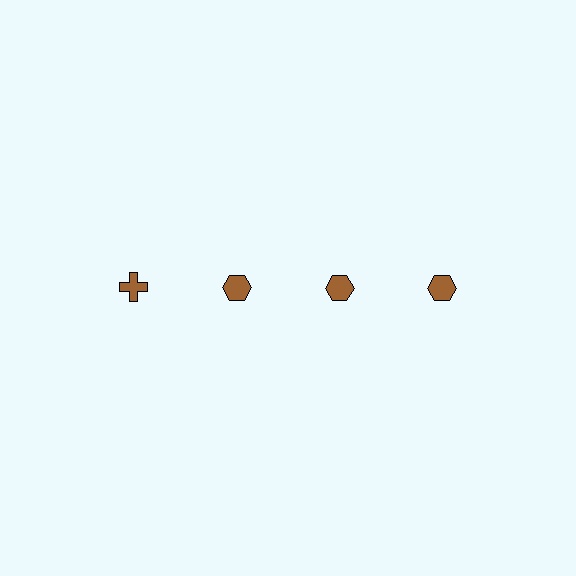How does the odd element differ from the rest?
It has a different shape: cross instead of hexagon.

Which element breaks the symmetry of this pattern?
The brown cross in the top row, leftmost column breaks the symmetry. All other shapes are brown hexagons.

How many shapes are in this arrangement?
There are 4 shapes arranged in a grid pattern.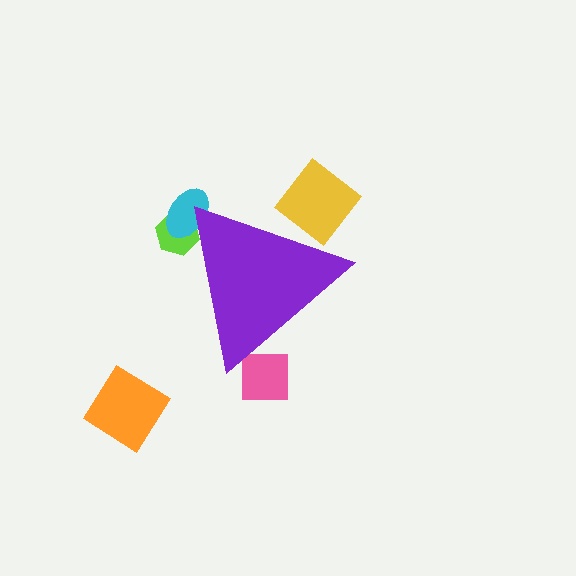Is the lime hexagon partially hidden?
Yes, the lime hexagon is partially hidden behind the purple triangle.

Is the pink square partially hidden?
Yes, the pink square is partially hidden behind the purple triangle.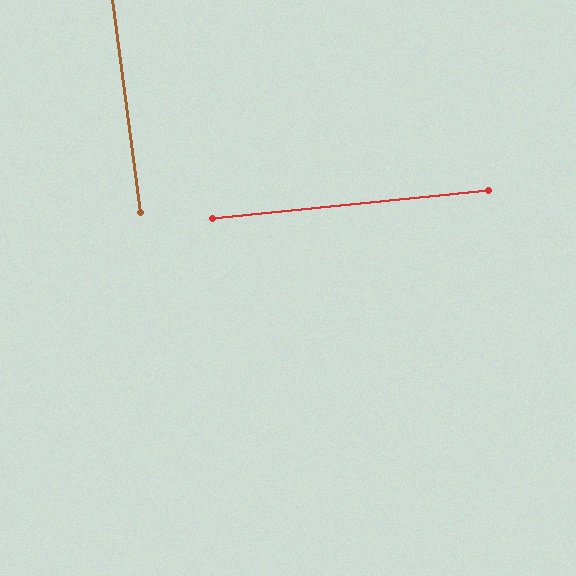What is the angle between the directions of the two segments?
Approximately 88 degrees.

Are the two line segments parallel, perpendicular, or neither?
Perpendicular — they meet at approximately 88°.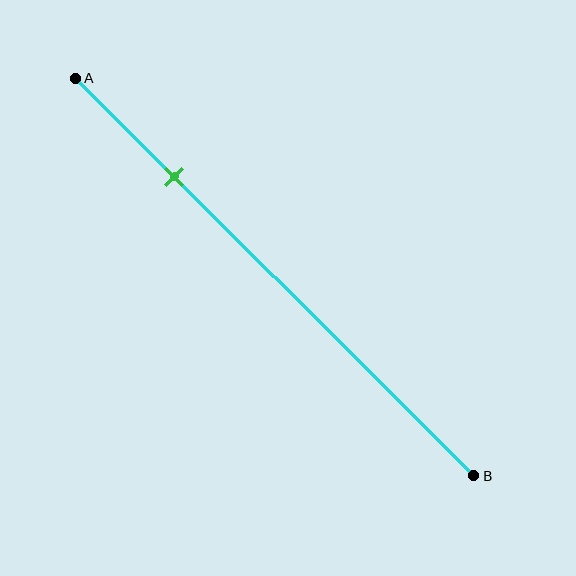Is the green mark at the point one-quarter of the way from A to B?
Yes, the mark is approximately at the one-quarter point.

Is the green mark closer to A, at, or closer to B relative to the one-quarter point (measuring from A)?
The green mark is approximately at the one-quarter point of segment AB.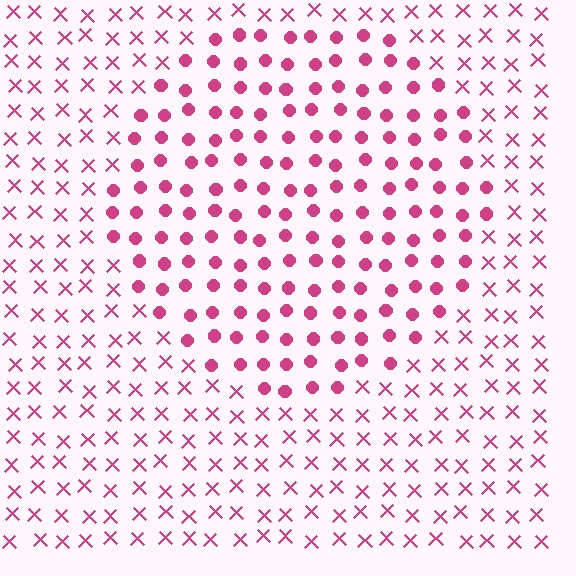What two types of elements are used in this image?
The image uses circles inside the circle region and X marks outside it.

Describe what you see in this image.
The image is filled with small magenta elements arranged in a uniform grid. A circle-shaped region contains circles, while the surrounding area contains X marks. The boundary is defined purely by the change in element shape.